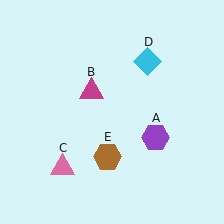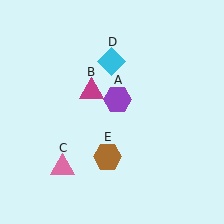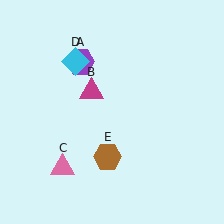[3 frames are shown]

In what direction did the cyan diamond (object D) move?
The cyan diamond (object D) moved left.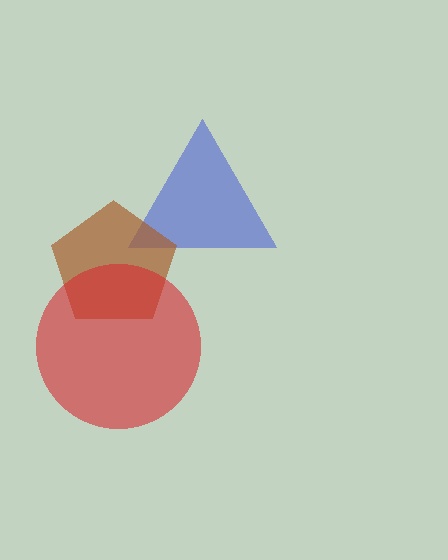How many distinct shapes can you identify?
There are 3 distinct shapes: a blue triangle, a brown pentagon, a red circle.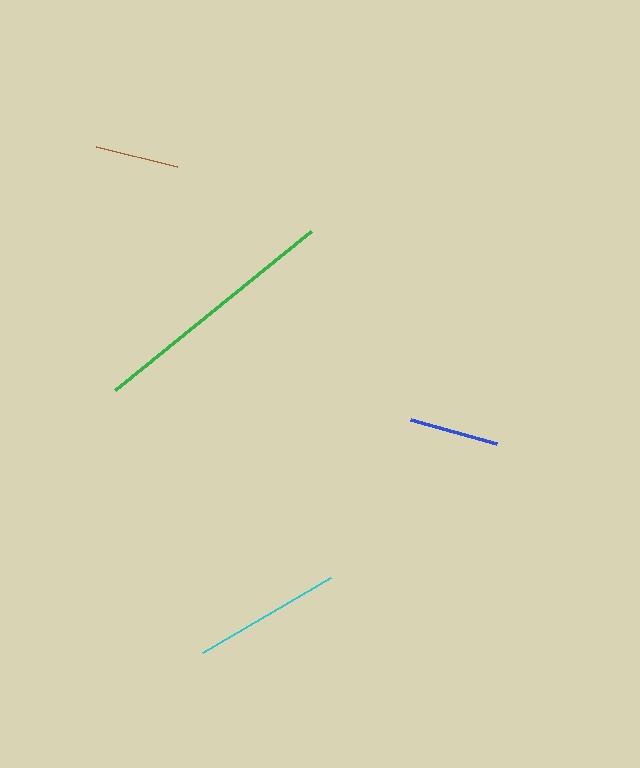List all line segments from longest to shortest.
From longest to shortest: green, cyan, blue, brown.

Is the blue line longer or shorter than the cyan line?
The cyan line is longer than the blue line.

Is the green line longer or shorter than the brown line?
The green line is longer than the brown line.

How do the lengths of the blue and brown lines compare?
The blue and brown lines are approximately the same length.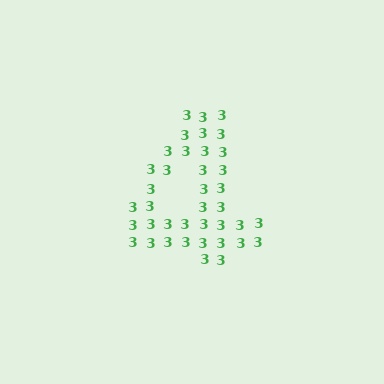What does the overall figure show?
The overall figure shows the digit 4.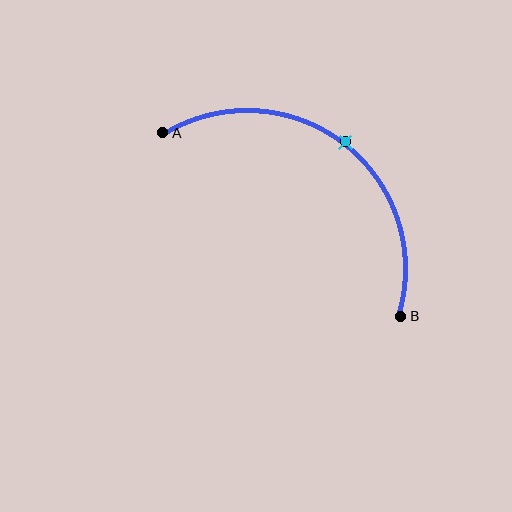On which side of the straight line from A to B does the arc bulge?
The arc bulges above and to the right of the straight line connecting A and B.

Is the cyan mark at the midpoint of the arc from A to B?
Yes. The cyan mark lies on the arc at equal arc-length from both A and B — it is the arc midpoint.